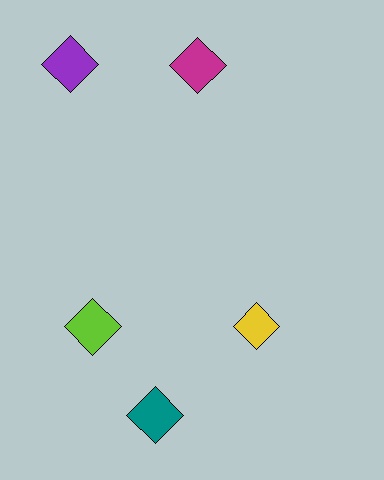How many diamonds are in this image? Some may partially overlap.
There are 5 diamonds.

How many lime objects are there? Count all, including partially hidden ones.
There is 1 lime object.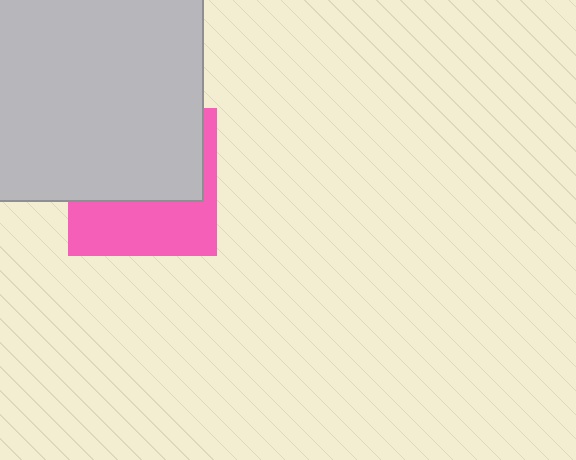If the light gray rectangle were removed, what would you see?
You would see the complete pink square.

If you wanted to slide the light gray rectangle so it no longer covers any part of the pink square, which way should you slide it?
Slide it up — that is the most direct way to separate the two shapes.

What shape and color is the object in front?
The object in front is a light gray rectangle.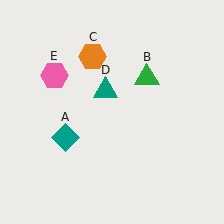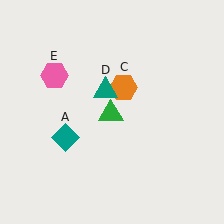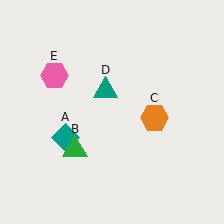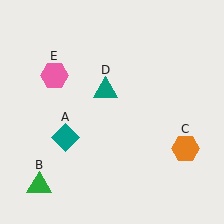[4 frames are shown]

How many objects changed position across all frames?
2 objects changed position: green triangle (object B), orange hexagon (object C).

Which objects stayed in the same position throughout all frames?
Teal diamond (object A) and teal triangle (object D) and pink hexagon (object E) remained stationary.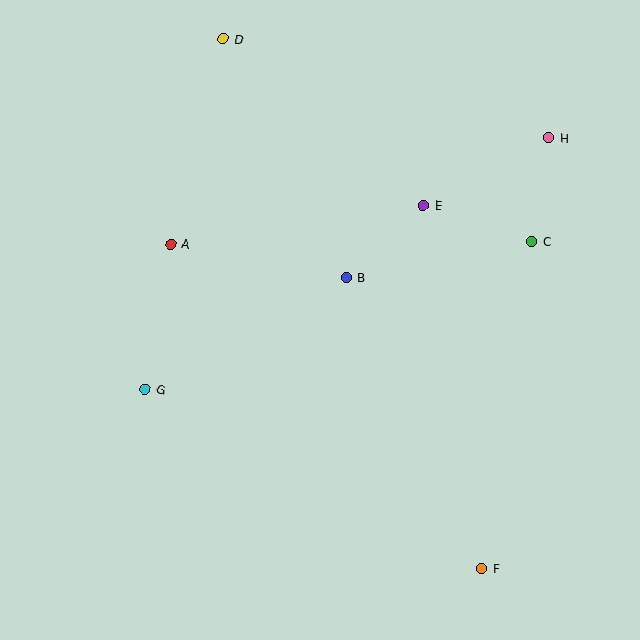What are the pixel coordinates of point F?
Point F is at (482, 568).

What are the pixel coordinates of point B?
Point B is at (346, 277).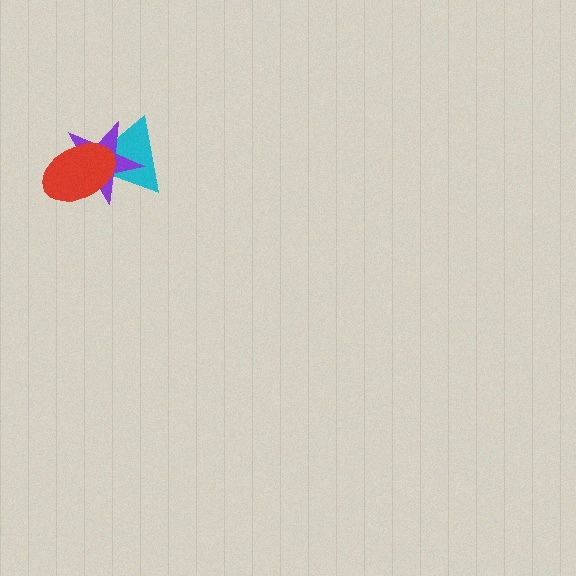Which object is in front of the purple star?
The red ellipse is in front of the purple star.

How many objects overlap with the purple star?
2 objects overlap with the purple star.